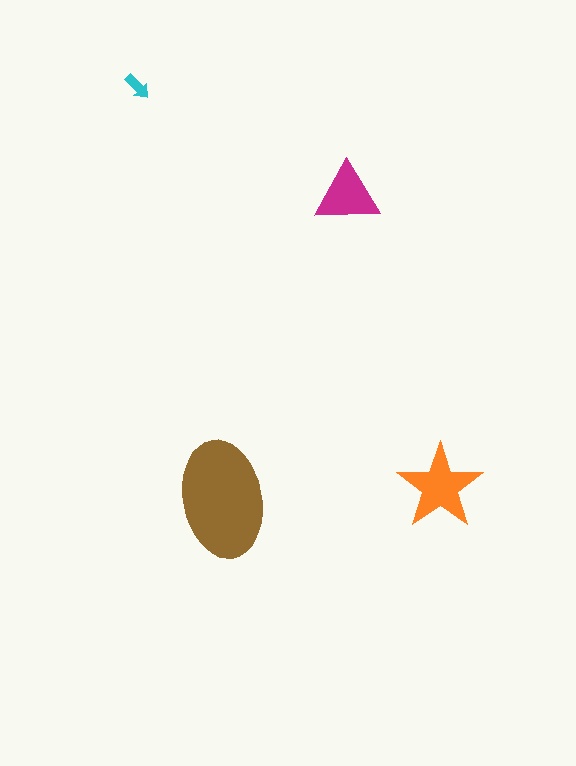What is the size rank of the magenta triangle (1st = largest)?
3rd.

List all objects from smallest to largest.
The cyan arrow, the magenta triangle, the orange star, the brown ellipse.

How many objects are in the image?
There are 4 objects in the image.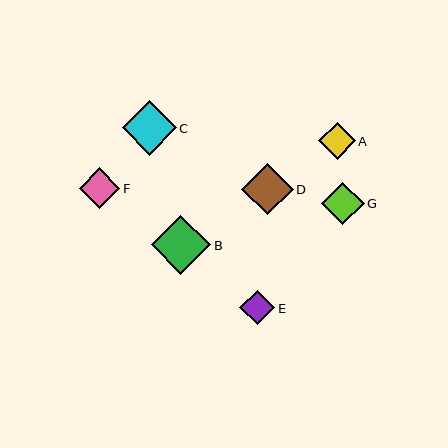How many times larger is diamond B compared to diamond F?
Diamond B is approximately 1.5 times the size of diamond F.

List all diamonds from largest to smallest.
From largest to smallest: B, C, D, G, F, A, E.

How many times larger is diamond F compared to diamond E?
Diamond F is approximately 1.2 times the size of diamond E.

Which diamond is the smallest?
Diamond E is the smallest with a size of approximately 35 pixels.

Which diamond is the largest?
Diamond B is the largest with a size of approximately 59 pixels.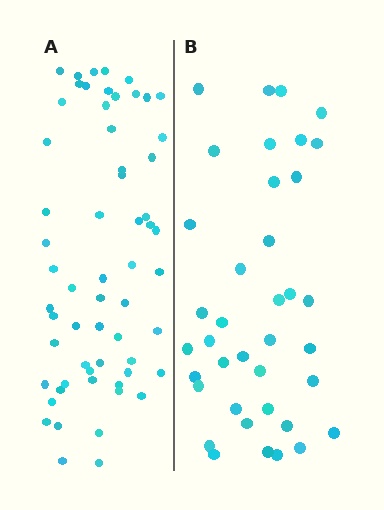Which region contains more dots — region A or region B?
Region A (the left region) has more dots.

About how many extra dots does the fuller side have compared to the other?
Region A has approximately 20 more dots than region B.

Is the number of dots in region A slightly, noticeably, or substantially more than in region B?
Region A has substantially more. The ratio is roughly 1.6 to 1.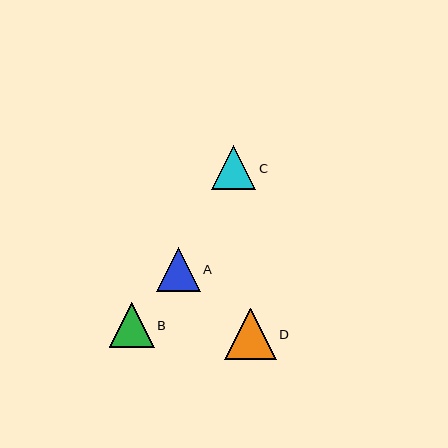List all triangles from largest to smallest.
From largest to smallest: D, B, C, A.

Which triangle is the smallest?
Triangle A is the smallest with a size of approximately 44 pixels.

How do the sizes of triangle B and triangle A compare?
Triangle B and triangle A are approximately the same size.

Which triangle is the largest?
Triangle D is the largest with a size of approximately 52 pixels.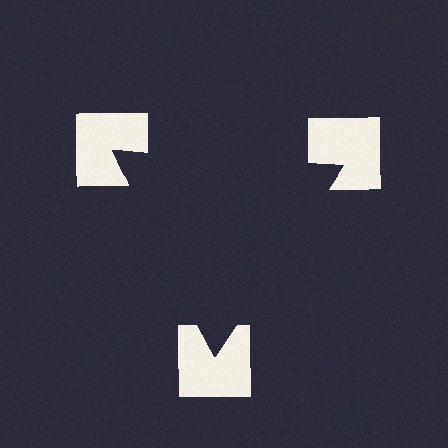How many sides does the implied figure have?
3 sides.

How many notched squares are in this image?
There are 3 — one at each vertex of the illusory triangle.